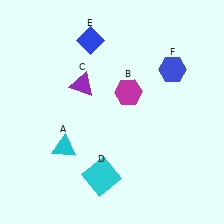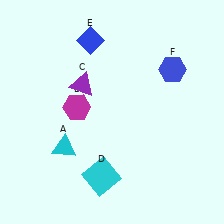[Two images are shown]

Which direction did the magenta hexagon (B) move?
The magenta hexagon (B) moved left.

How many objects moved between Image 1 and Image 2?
1 object moved between the two images.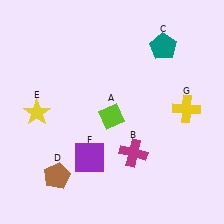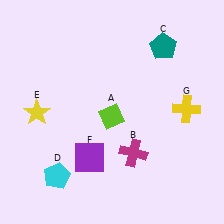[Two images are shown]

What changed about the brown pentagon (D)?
In Image 1, D is brown. In Image 2, it changed to cyan.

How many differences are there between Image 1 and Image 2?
There is 1 difference between the two images.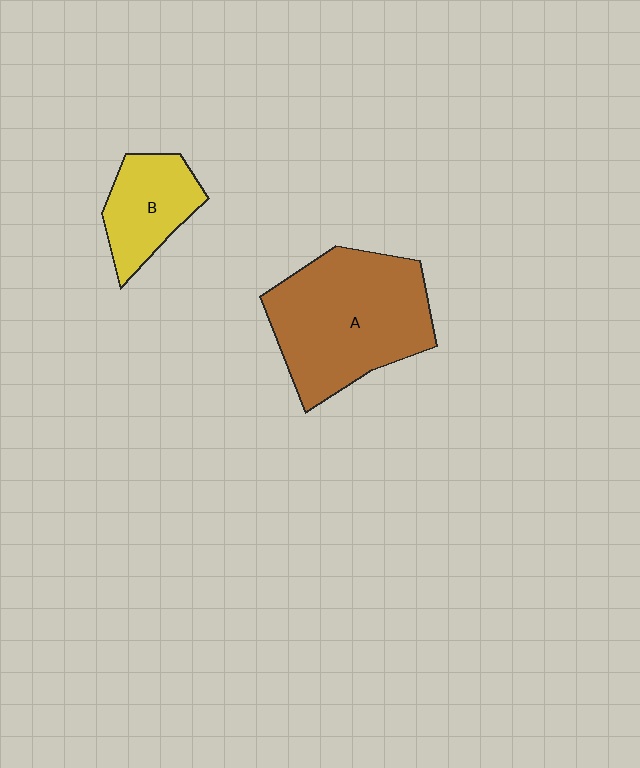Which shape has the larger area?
Shape A (brown).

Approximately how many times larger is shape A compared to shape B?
Approximately 2.2 times.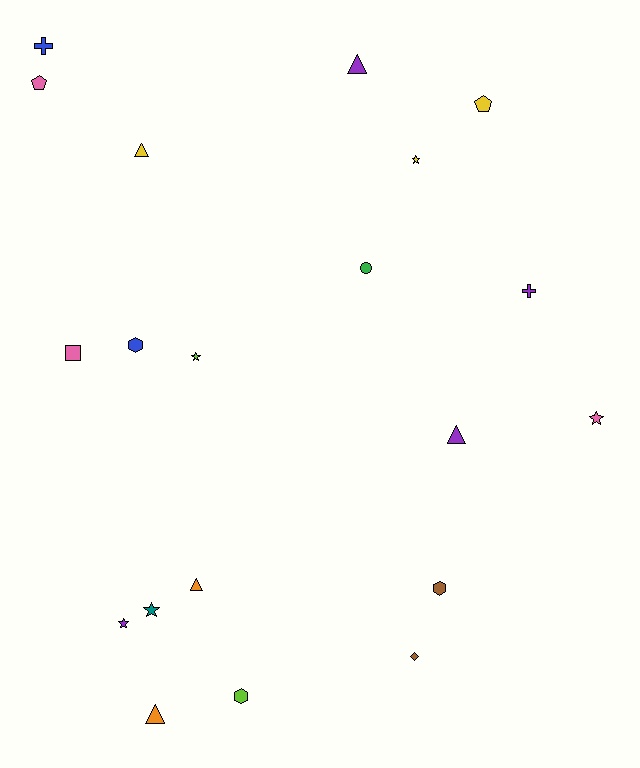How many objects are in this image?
There are 20 objects.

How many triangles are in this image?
There are 5 triangles.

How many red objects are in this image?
There are no red objects.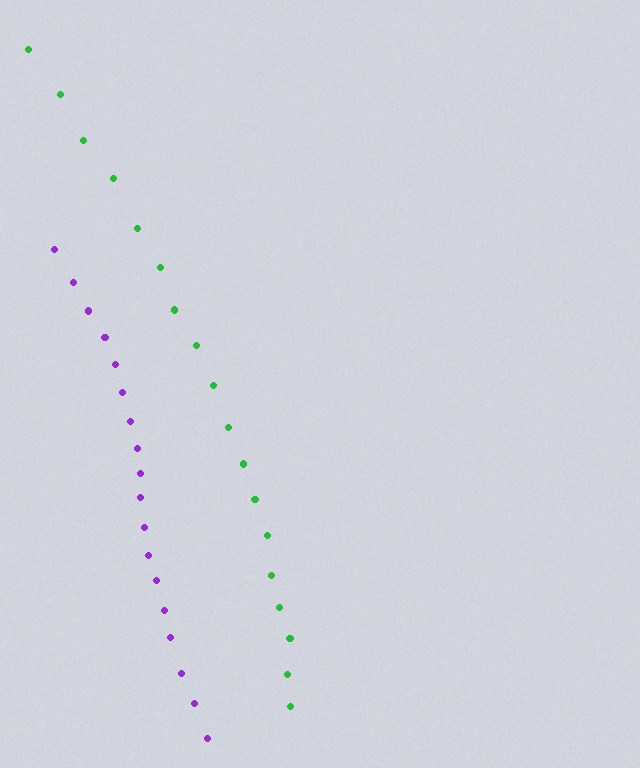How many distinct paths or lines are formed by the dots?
There are 2 distinct paths.